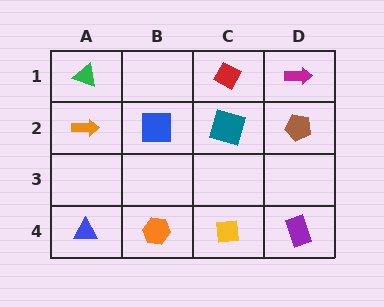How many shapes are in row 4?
4 shapes.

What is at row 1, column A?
A green triangle.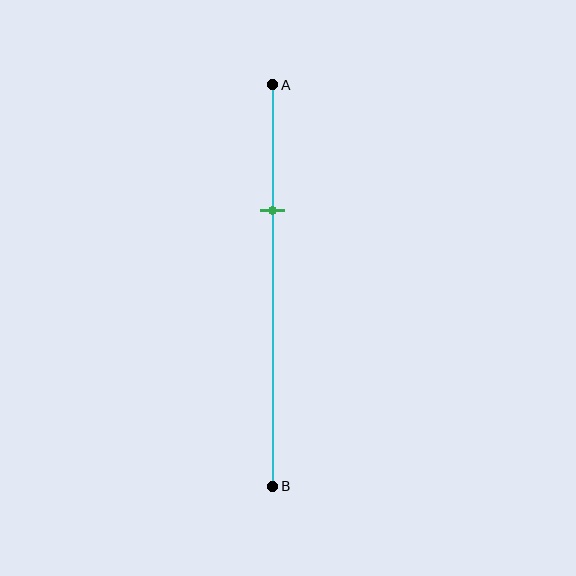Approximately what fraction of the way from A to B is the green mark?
The green mark is approximately 30% of the way from A to B.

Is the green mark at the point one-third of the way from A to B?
Yes, the mark is approximately at the one-third point.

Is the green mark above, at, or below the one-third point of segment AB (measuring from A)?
The green mark is approximately at the one-third point of segment AB.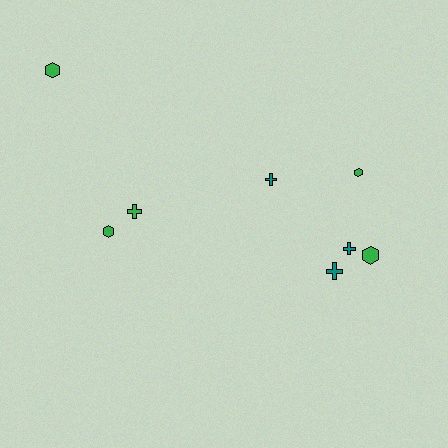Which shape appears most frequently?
Cross, with 4 objects.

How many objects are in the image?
There are 8 objects.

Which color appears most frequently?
Green, with 5 objects.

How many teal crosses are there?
There are 3 teal crosses.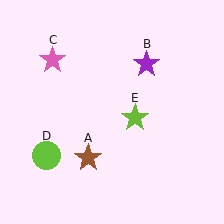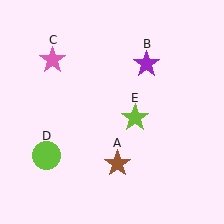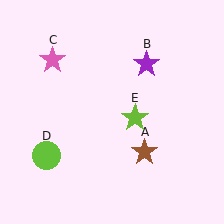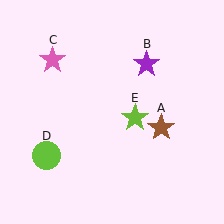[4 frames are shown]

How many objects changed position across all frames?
1 object changed position: brown star (object A).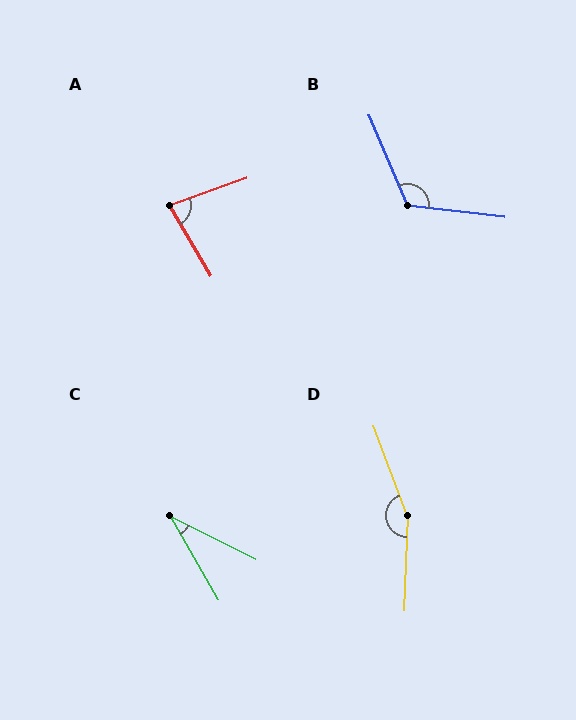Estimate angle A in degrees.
Approximately 80 degrees.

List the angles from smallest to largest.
C (34°), A (80°), B (119°), D (157°).